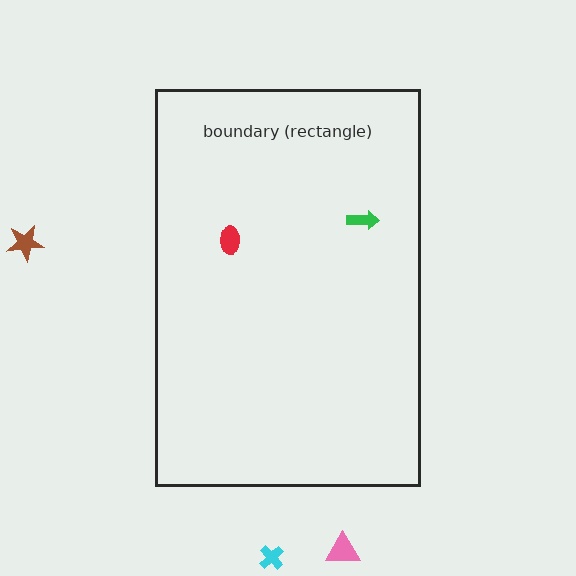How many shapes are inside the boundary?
2 inside, 3 outside.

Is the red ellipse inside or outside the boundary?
Inside.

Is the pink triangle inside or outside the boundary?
Outside.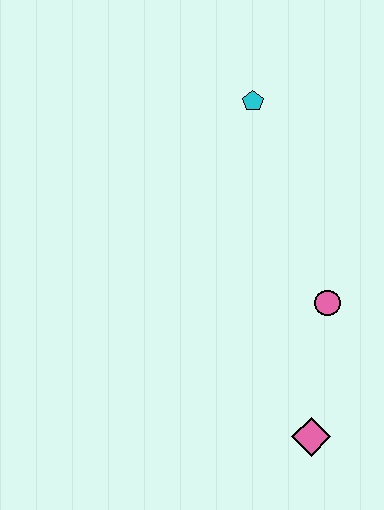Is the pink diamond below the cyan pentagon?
Yes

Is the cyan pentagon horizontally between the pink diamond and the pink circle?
No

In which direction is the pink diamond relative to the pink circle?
The pink diamond is below the pink circle.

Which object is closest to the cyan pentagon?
The pink circle is closest to the cyan pentagon.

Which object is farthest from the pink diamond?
The cyan pentagon is farthest from the pink diamond.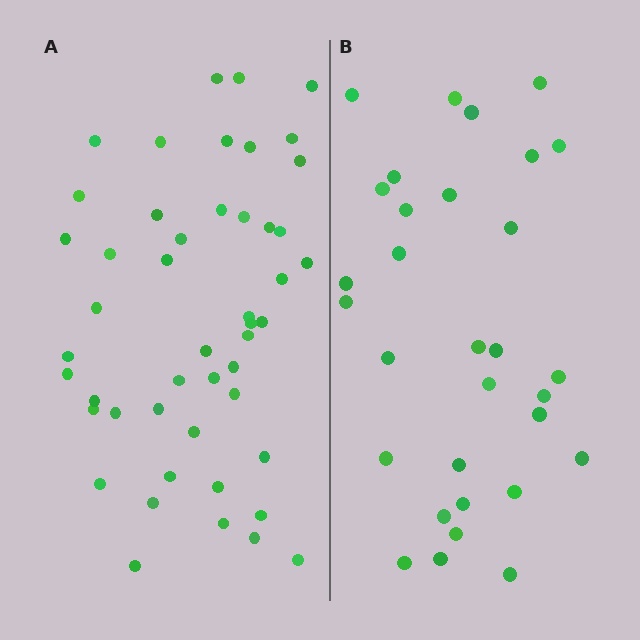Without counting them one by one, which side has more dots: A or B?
Region A (the left region) has more dots.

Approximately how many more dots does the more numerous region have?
Region A has approximately 15 more dots than region B.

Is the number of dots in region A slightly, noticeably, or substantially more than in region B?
Region A has substantially more. The ratio is roughly 1.5 to 1.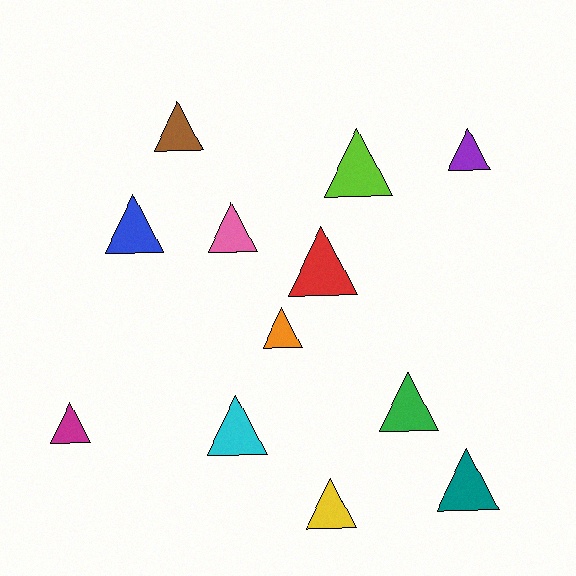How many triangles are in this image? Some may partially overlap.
There are 12 triangles.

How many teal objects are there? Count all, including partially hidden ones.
There is 1 teal object.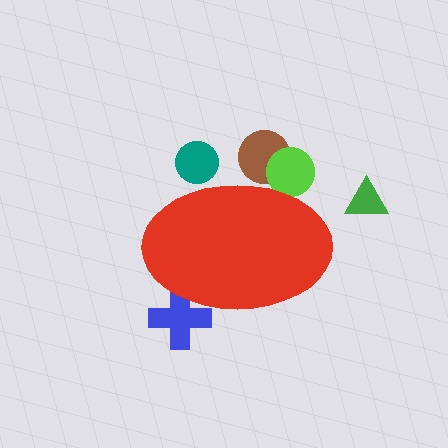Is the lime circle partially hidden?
Yes, the lime circle is partially hidden behind the red ellipse.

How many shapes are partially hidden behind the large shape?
4 shapes are partially hidden.